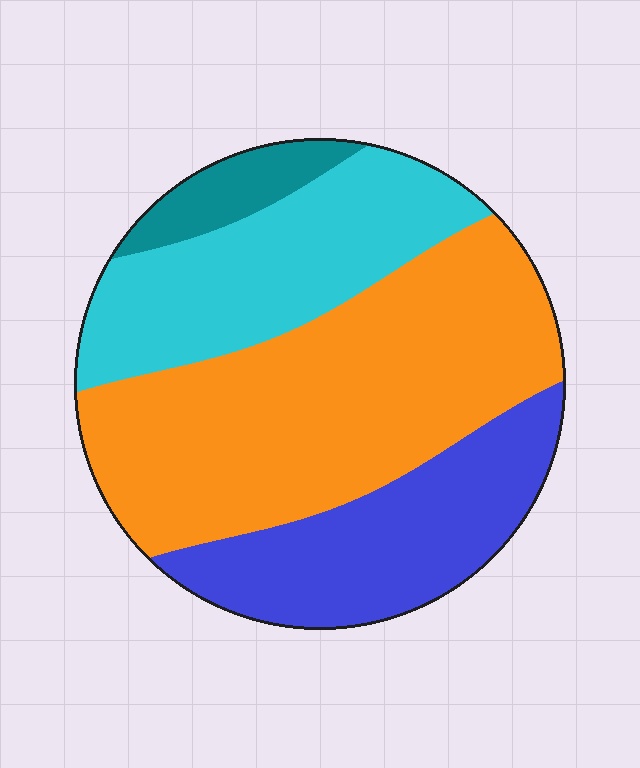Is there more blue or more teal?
Blue.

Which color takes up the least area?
Teal, at roughly 5%.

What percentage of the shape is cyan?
Cyan takes up less than a quarter of the shape.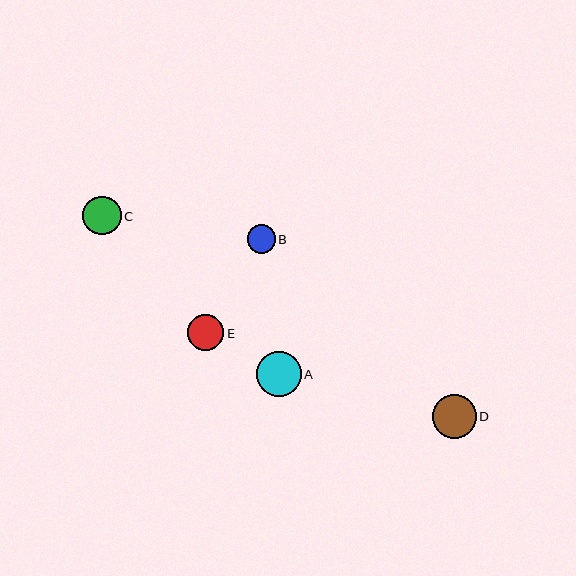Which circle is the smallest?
Circle B is the smallest with a size of approximately 28 pixels.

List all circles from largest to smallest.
From largest to smallest: A, D, C, E, B.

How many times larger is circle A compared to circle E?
Circle A is approximately 1.3 times the size of circle E.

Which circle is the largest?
Circle A is the largest with a size of approximately 45 pixels.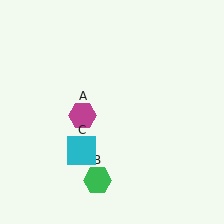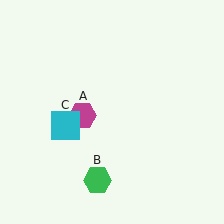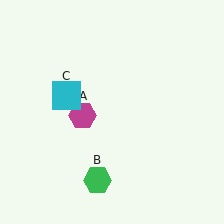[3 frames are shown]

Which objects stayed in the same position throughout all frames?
Magenta hexagon (object A) and green hexagon (object B) remained stationary.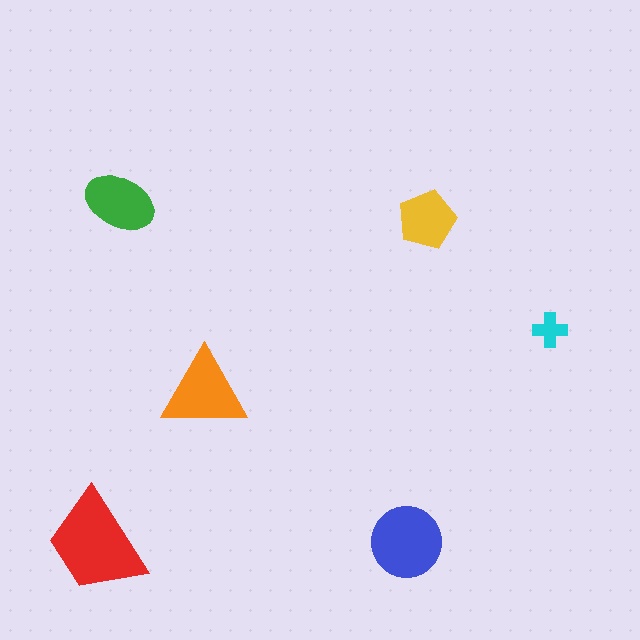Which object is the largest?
The red trapezoid.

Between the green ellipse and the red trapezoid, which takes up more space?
The red trapezoid.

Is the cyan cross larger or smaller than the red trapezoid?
Smaller.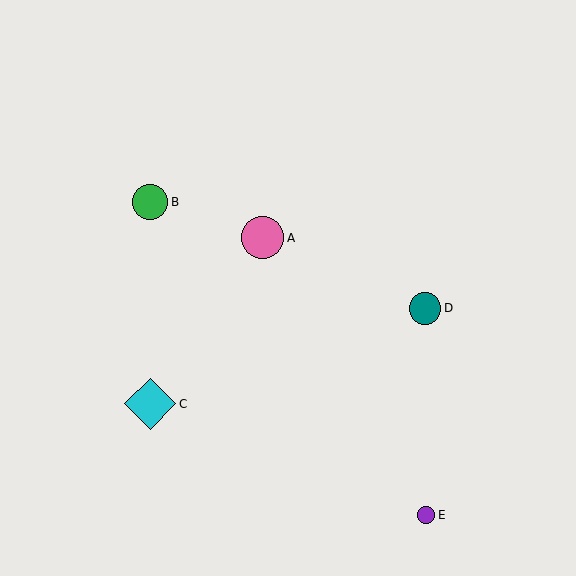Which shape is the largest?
The cyan diamond (labeled C) is the largest.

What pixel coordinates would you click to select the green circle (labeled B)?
Click at (150, 202) to select the green circle B.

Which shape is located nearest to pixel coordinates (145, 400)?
The cyan diamond (labeled C) at (150, 404) is nearest to that location.